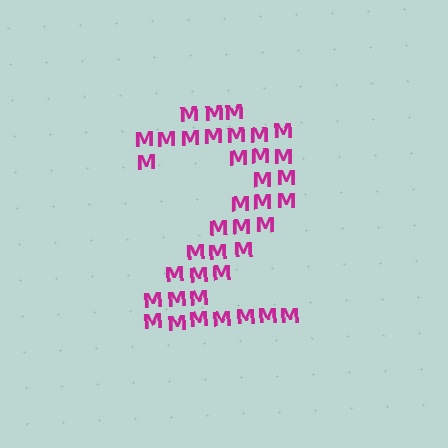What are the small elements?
The small elements are letter M's.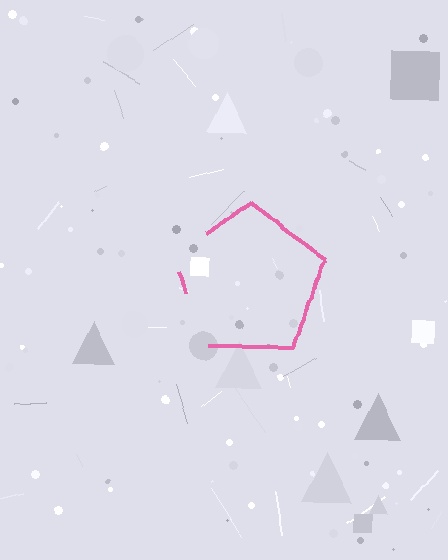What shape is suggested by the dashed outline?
The dashed outline suggests a pentagon.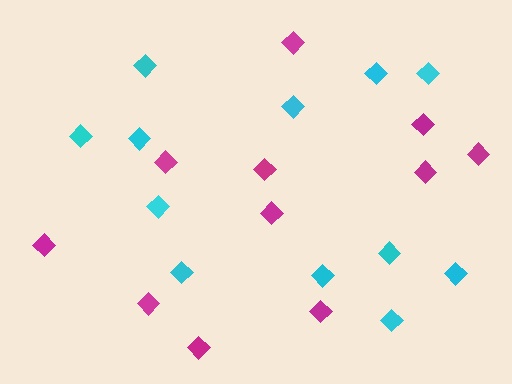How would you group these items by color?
There are 2 groups: one group of cyan diamonds (12) and one group of magenta diamonds (11).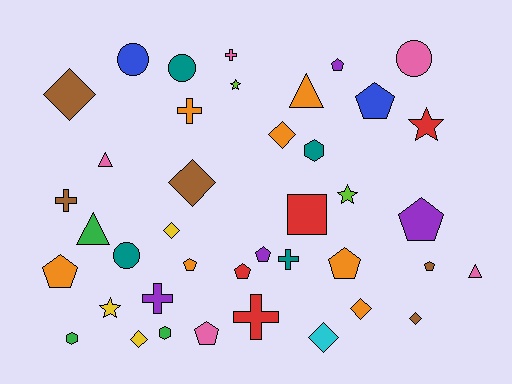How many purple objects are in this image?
There are 4 purple objects.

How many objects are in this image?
There are 40 objects.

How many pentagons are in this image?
There are 10 pentagons.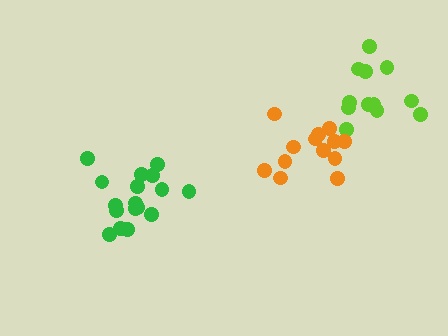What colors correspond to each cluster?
The clusters are colored: green, lime, orange.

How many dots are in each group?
Group 1: 17 dots, Group 2: 12 dots, Group 3: 13 dots (42 total).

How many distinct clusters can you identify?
There are 3 distinct clusters.